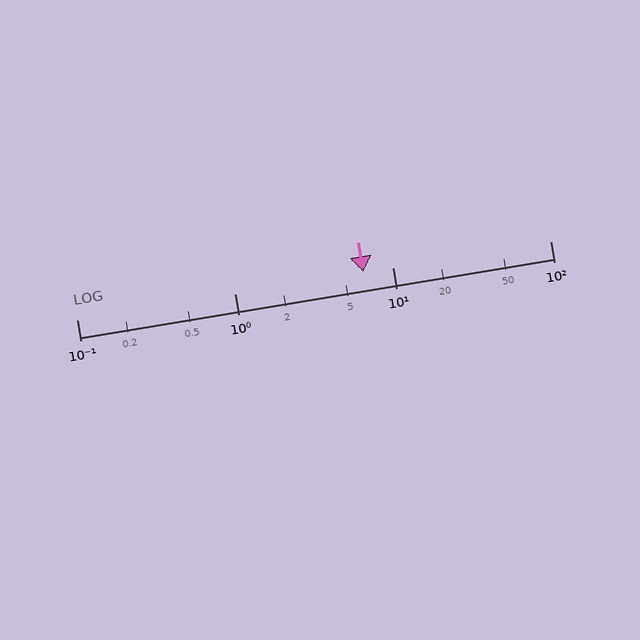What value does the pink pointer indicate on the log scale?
The pointer indicates approximately 6.5.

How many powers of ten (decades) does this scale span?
The scale spans 3 decades, from 0.1 to 100.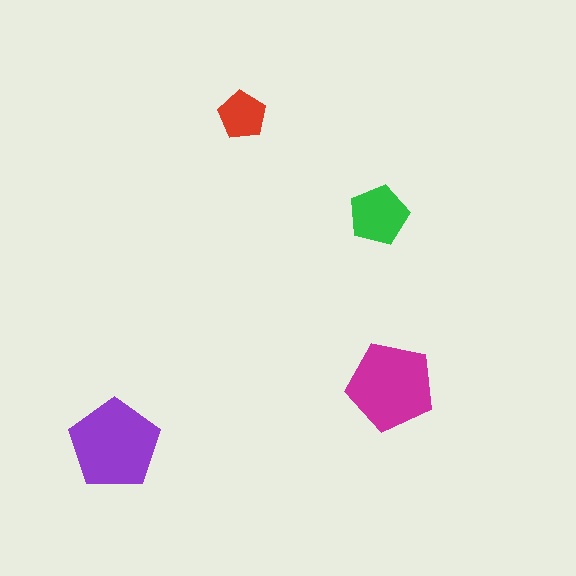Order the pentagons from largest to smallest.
the purple one, the magenta one, the green one, the red one.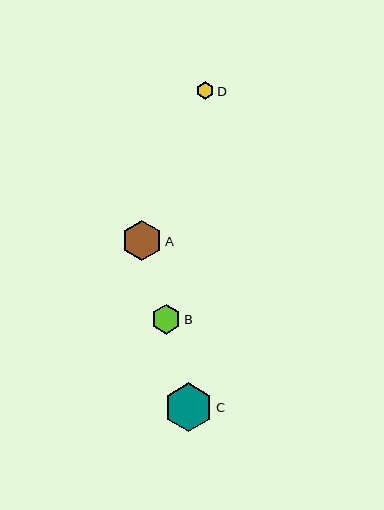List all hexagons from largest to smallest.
From largest to smallest: C, A, B, D.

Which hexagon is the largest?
Hexagon C is the largest with a size of approximately 49 pixels.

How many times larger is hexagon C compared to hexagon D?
Hexagon C is approximately 2.8 times the size of hexagon D.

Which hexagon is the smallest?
Hexagon D is the smallest with a size of approximately 18 pixels.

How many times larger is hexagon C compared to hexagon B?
Hexagon C is approximately 1.6 times the size of hexagon B.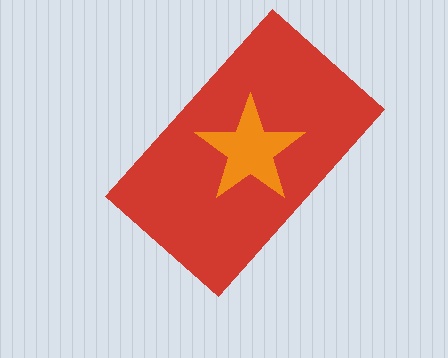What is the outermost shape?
The red rectangle.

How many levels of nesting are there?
2.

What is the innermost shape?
The orange star.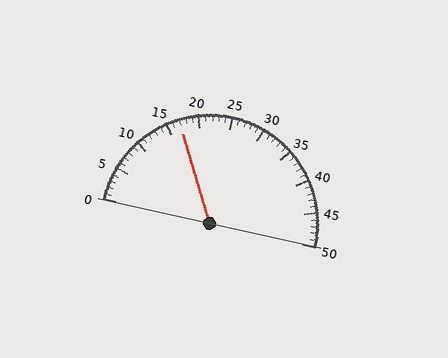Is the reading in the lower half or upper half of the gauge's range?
The reading is in the lower half of the range (0 to 50).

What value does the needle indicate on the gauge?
The needle indicates approximately 17.